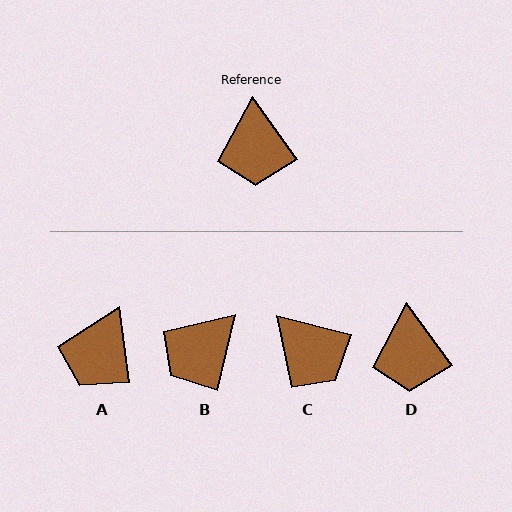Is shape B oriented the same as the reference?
No, it is off by about 49 degrees.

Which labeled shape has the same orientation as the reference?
D.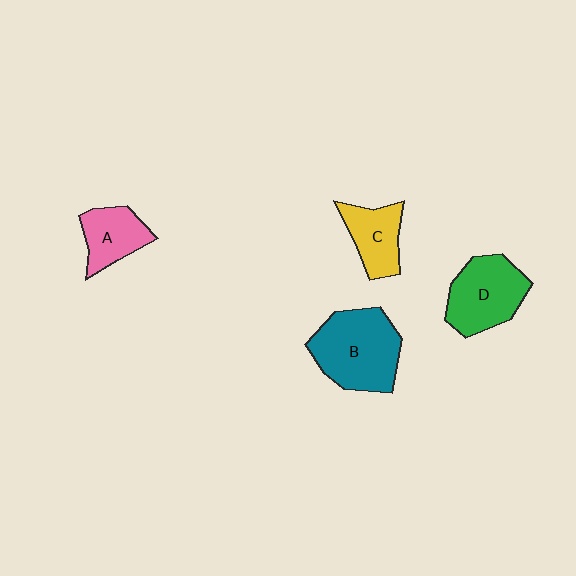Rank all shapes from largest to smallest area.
From largest to smallest: B (teal), D (green), C (yellow), A (pink).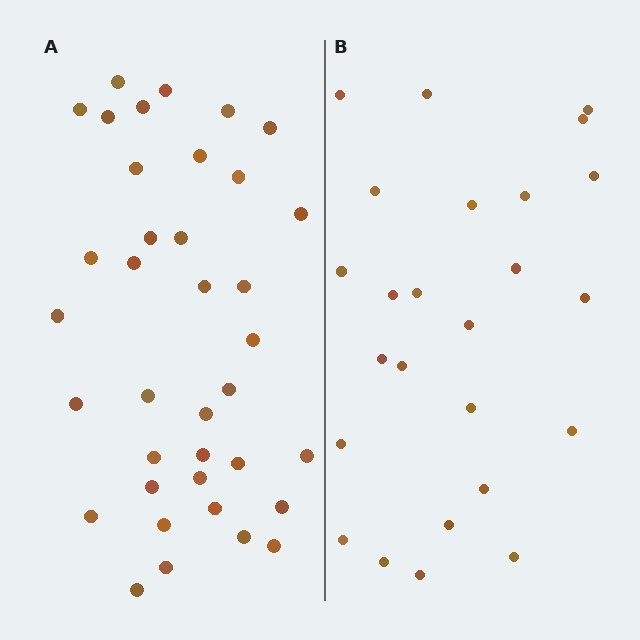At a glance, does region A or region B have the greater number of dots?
Region A (the left region) has more dots.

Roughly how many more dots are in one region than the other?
Region A has roughly 12 or so more dots than region B.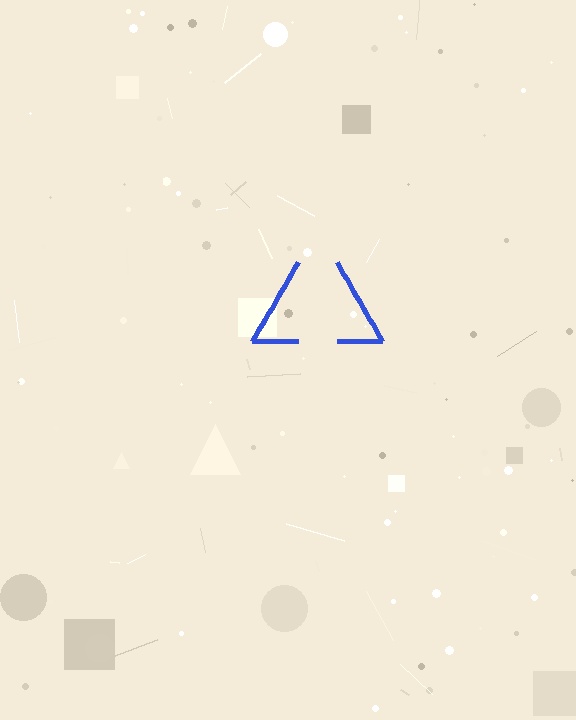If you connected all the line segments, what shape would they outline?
They would outline a triangle.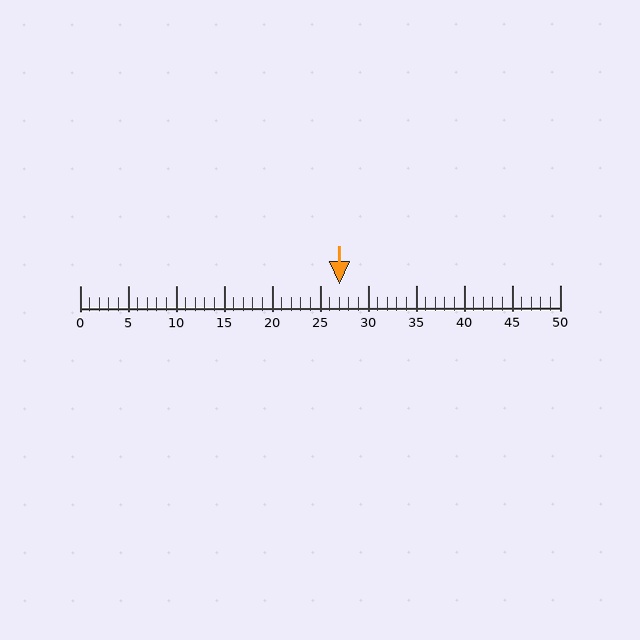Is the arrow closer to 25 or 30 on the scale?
The arrow is closer to 25.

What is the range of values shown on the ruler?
The ruler shows values from 0 to 50.